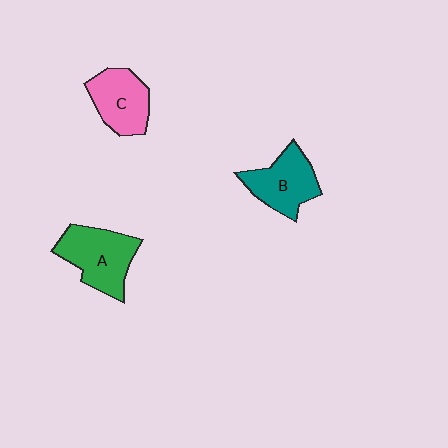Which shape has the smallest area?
Shape C (pink).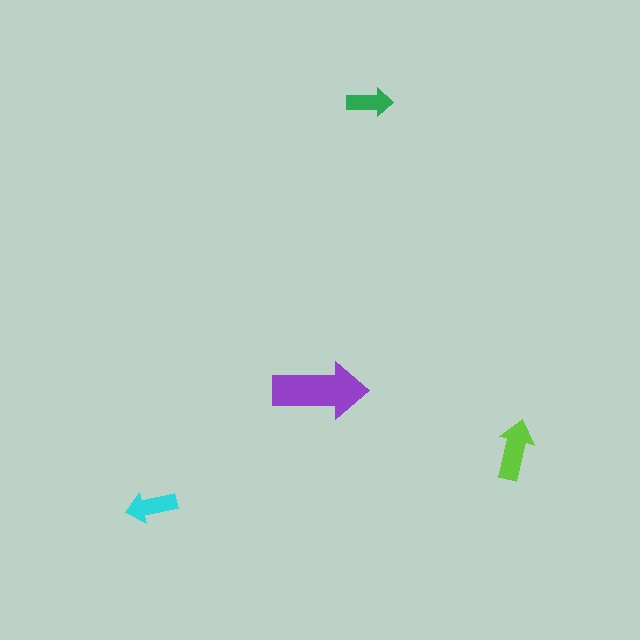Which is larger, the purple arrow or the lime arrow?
The purple one.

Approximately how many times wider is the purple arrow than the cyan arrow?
About 2 times wider.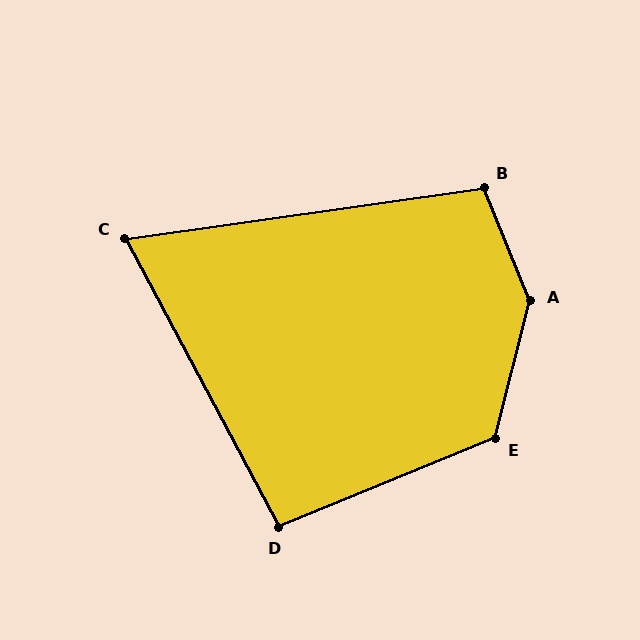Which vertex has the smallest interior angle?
C, at approximately 70 degrees.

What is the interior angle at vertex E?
Approximately 127 degrees (obtuse).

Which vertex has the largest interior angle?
A, at approximately 144 degrees.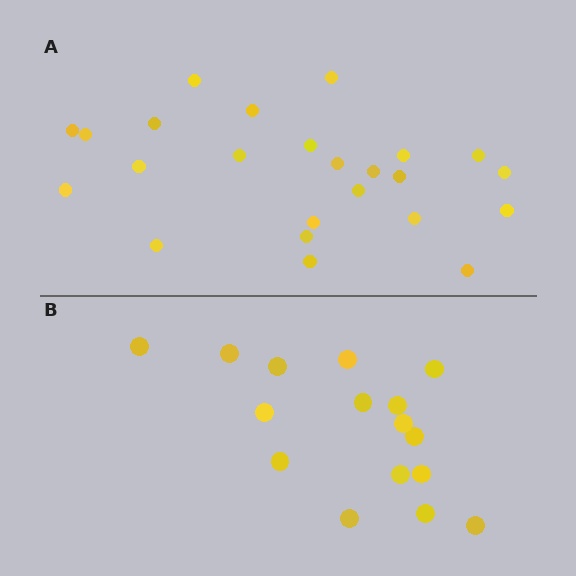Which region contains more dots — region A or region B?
Region A (the top region) has more dots.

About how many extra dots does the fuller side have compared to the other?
Region A has roughly 8 or so more dots than region B.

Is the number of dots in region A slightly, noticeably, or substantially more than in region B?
Region A has substantially more. The ratio is roughly 1.5 to 1.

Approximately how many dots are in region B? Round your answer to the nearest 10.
About 20 dots. (The exact count is 16, which rounds to 20.)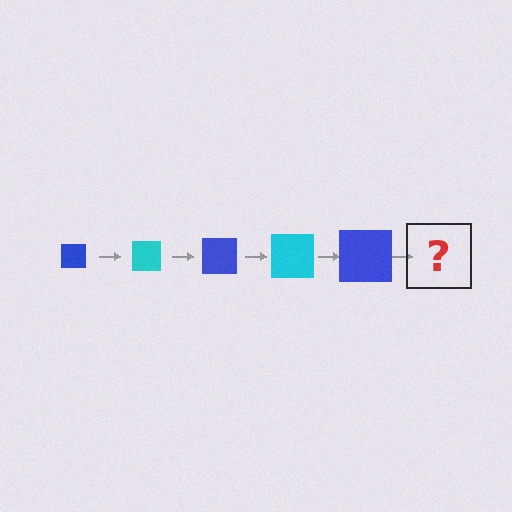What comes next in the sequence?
The next element should be a cyan square, larger than the previous one.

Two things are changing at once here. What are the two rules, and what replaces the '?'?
The two rules are that the square grows larger each step and the color cycles through blue and cyan. The '?' should be a cyan square, larger than the previous one.